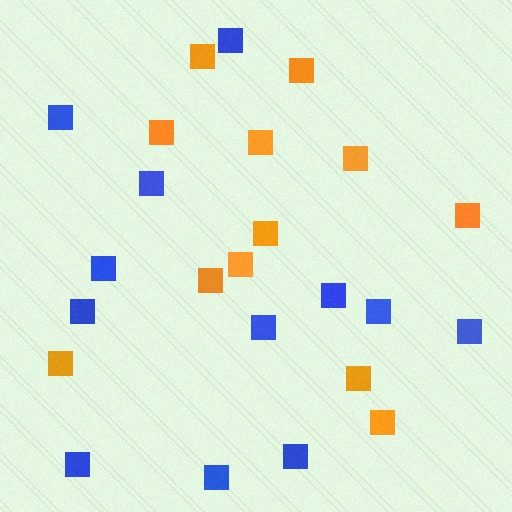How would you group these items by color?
There are 2 groups: one group of blue squares (12) and one group of orange squares (12).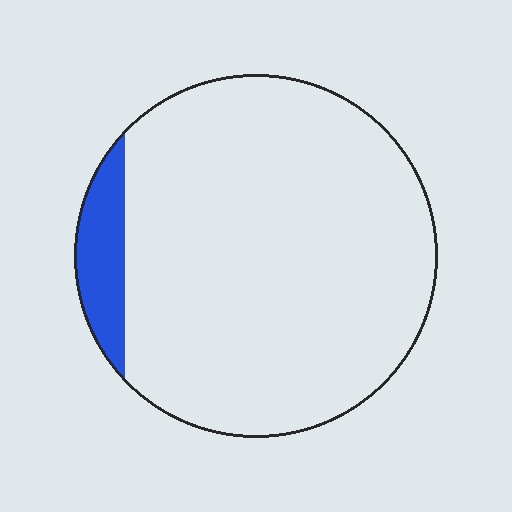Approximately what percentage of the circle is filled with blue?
Approximately 10%.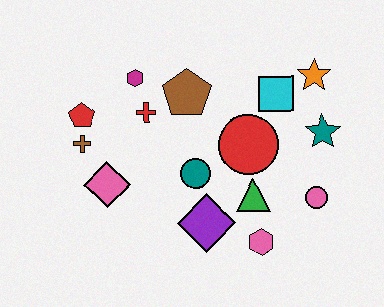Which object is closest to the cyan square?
The orange star is closest to the cyan square.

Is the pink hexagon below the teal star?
Yes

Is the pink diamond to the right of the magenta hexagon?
No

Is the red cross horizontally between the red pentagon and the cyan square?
Yes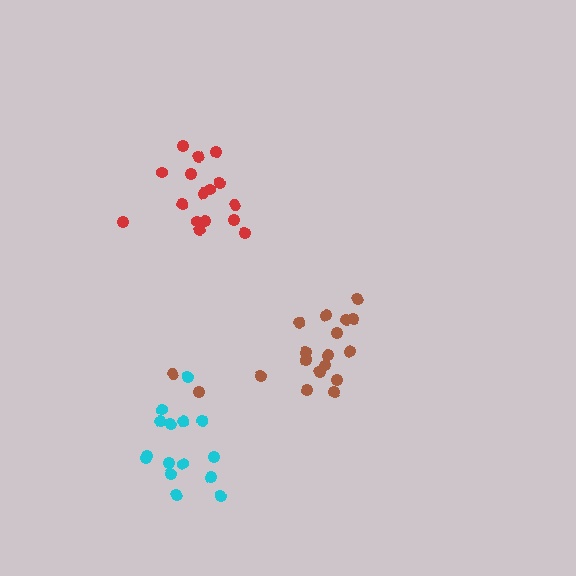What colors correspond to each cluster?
The clusters are colored: cyan, brown, red.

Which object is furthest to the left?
The cyan cluster is leftmost.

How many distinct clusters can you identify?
There are 3 distinct clusters.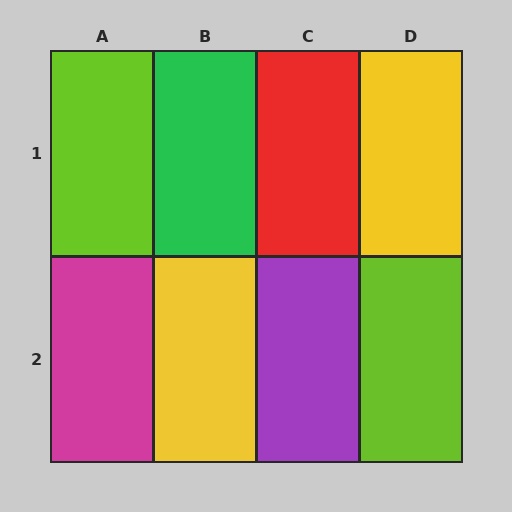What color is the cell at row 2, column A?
Magenta.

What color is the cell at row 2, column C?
Purple.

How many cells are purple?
1 cell is purple.